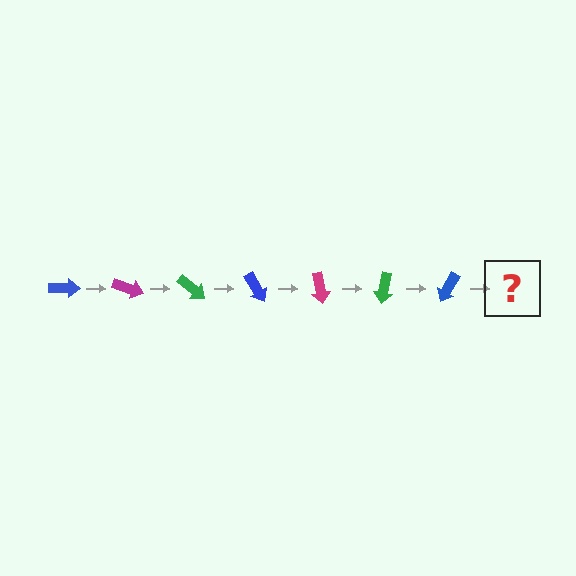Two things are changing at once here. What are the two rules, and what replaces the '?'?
The two rules are that it rotates 20 degrees each step and the color cycles through blue, magenta, and green. The '?' should be a magenta arrow, rotated 140 degrees from the start.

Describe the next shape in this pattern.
It should be a magenta arrow, rotated 140 degrees from the start.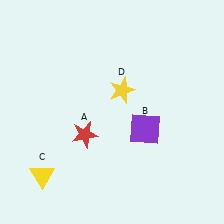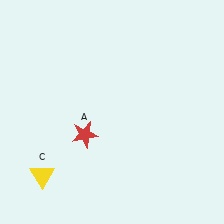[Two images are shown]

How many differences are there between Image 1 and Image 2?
There are 2 differences between the two images.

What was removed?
The yellow star (D), the purple square (B) were removed in Image 2.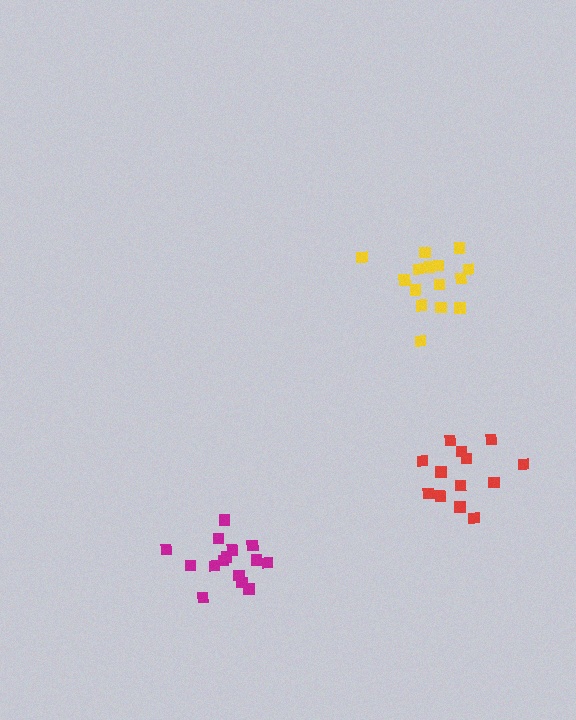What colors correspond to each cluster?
The clusters are colored: magenta, red, yellow.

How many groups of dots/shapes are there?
There are 3 groups.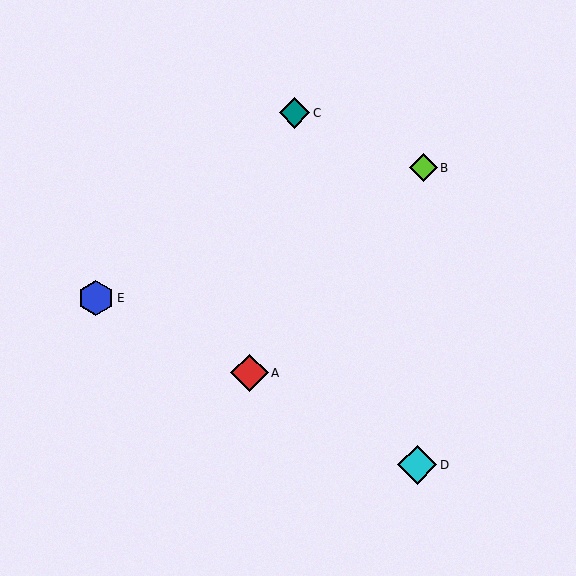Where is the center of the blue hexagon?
The center of the blue hexagon is at (96, 298).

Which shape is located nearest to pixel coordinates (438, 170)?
The lime diamond (labeled B) at (423, 168) is nearest to that location.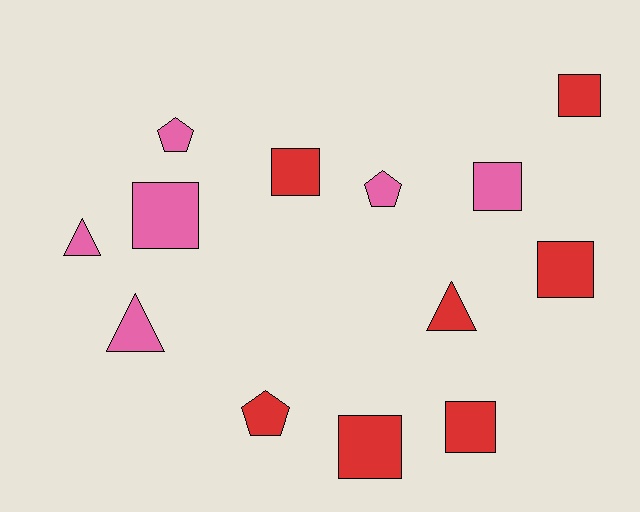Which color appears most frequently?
Red, with 7 objects.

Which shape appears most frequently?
Square, with 7 objects.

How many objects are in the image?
There are 13 objects.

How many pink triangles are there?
There are 2 pink triangles.